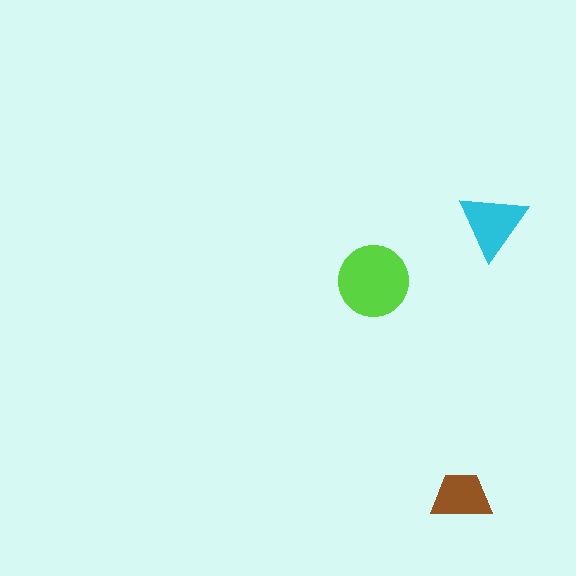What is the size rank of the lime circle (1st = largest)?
1st.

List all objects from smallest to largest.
The brown trapezoid, the cyan triangle, the lime circle.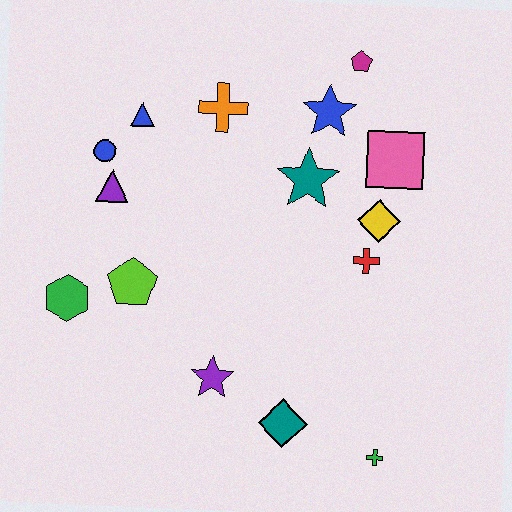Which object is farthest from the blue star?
The green cross is farthest from the blue star.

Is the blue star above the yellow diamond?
Yes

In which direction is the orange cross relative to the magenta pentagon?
The orange cross is to the left of the magenta pentagon.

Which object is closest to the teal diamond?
The purple star is closest to the teal diamond.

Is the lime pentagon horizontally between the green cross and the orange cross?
No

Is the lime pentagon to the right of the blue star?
No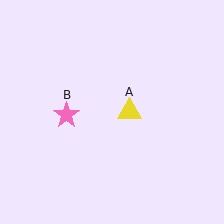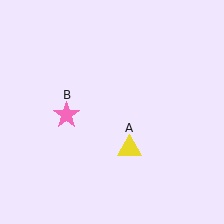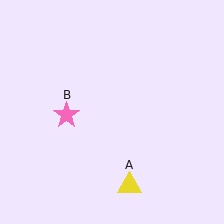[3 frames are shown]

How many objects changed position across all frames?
1 object changed position: yellow triangle (object A).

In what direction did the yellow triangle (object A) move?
The yellow triangle (object A) moved down.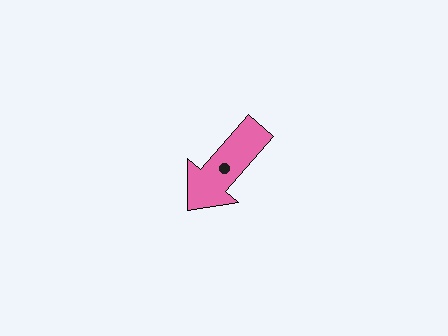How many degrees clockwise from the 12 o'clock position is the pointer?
Approximately 221 degrees.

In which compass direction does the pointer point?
Southwest.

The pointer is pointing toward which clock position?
Roughly 7 o'clock.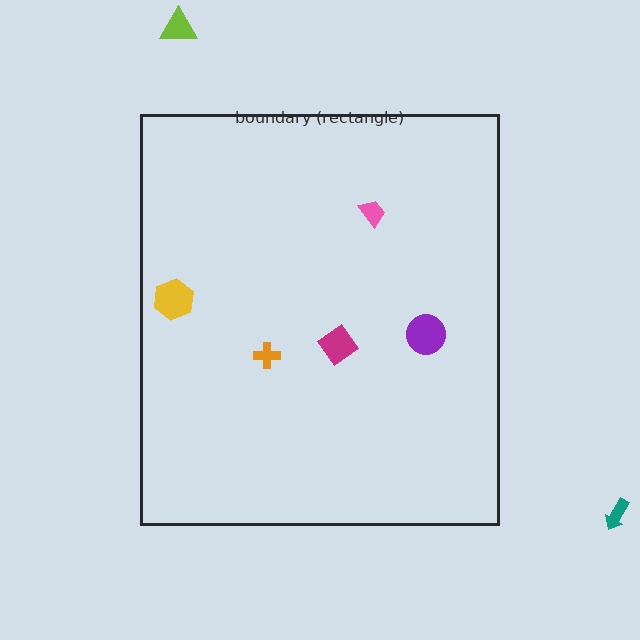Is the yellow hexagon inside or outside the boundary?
Inside.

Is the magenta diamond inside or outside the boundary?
Inside.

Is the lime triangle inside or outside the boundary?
Outside.